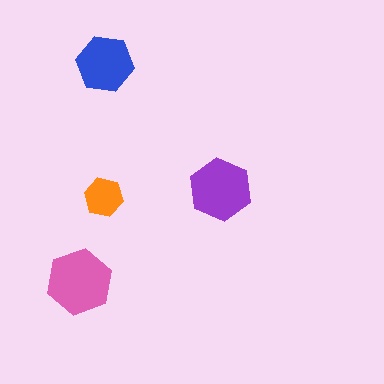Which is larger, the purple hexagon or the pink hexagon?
The pink one.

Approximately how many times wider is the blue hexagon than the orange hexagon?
About 1.5 times wider.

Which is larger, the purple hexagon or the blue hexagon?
The purple one.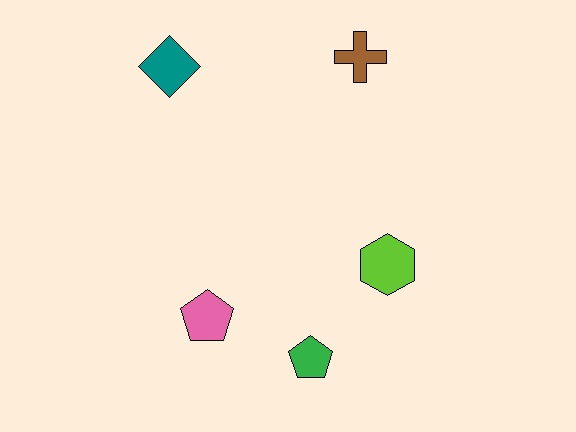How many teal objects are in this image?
There is 1 teal object.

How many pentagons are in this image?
There are 2 pentagons.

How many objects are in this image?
There are 5 objects.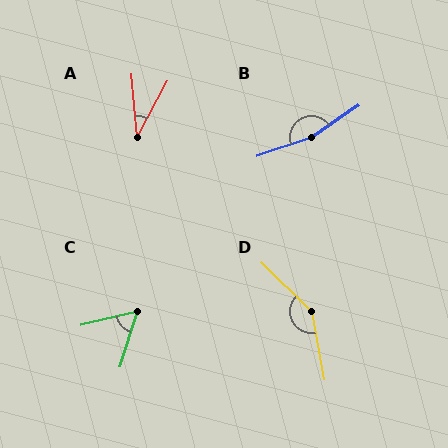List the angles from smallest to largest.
A (33°), C (59°), D (144°), B (164°).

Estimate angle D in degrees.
Approximately 144 degrees.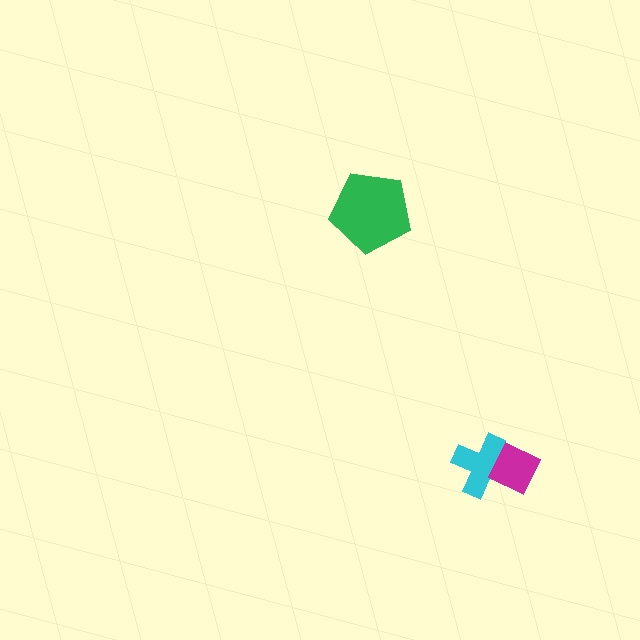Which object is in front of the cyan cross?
The magenta diamond is in front of the cyan cross.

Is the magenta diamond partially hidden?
No, no other shape covers it.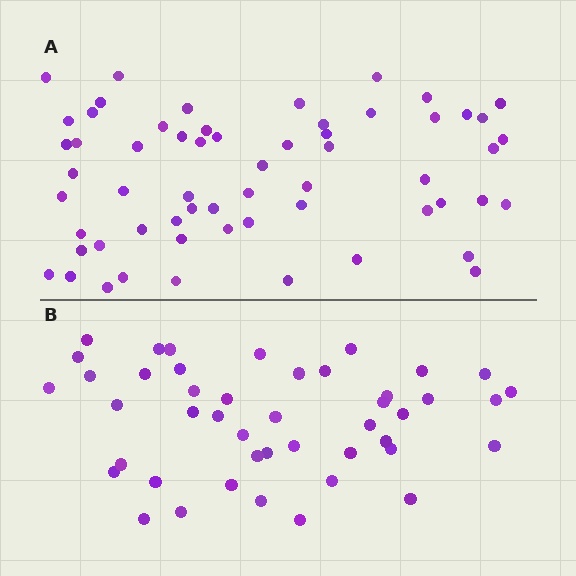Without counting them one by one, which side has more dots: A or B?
Region A (the top region) has more dots.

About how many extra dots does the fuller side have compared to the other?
Region A has approximately 15 more dots than region B.